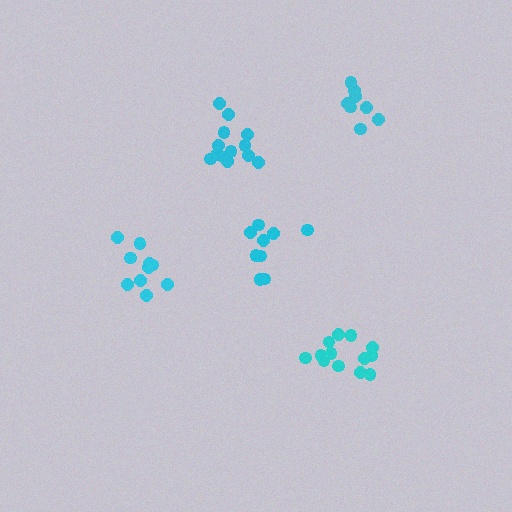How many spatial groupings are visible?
There are 5 spatial groupings.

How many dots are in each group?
Group 1: 13 dots, Group 2: 10 dots, Group 3: 13 dots, Group 4: 8 dots, Group 5: 9 dots (53 total).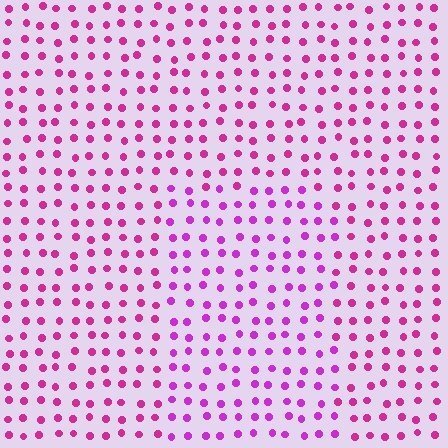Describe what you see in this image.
The image is filled with small magenta elements in a uniform arrangement. A rectangle-shaped region is visible where the elements are tinted to a slightly different hue, forming a subtle color boundary.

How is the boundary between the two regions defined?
The boundary is defined purely by a slight shift in hue (about 25 degrees). Spacing, size, and orientation are identical on both sides.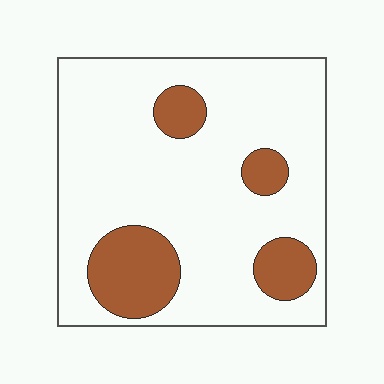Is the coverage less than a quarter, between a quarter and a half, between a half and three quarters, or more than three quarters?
Less than a quarter.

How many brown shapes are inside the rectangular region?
4.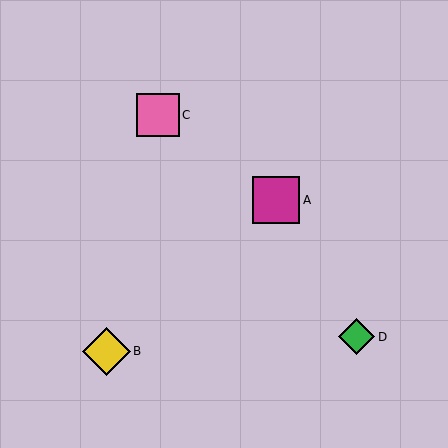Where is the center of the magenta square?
The center of the magenta square is at (276, 200).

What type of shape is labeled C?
Shape C is a pink square.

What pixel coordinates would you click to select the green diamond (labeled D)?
Click at (357, 337) to select the green diamond D.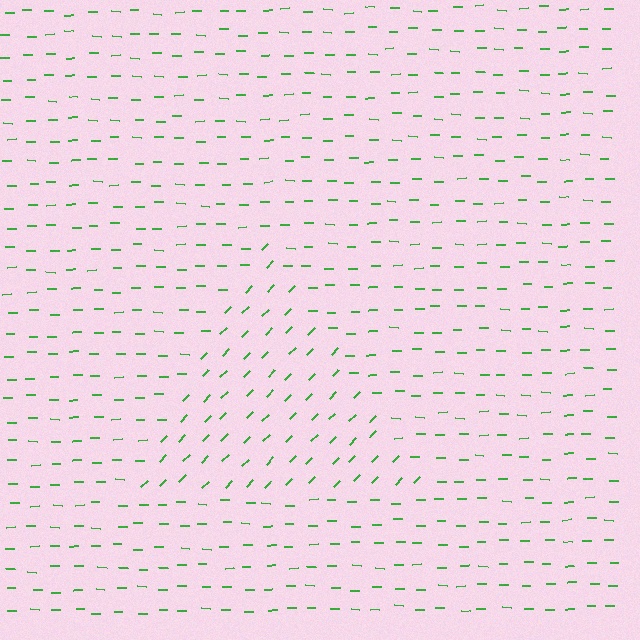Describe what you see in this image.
The image is filled with small green line segments. A triangle region in the image has lines oriented differently from the surrounding lines, creating a visible texture boundary.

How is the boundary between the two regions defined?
The boundary is defined purely by a change in line orientation (approximately 45 degrees difference). All lines are the same color and thickness.